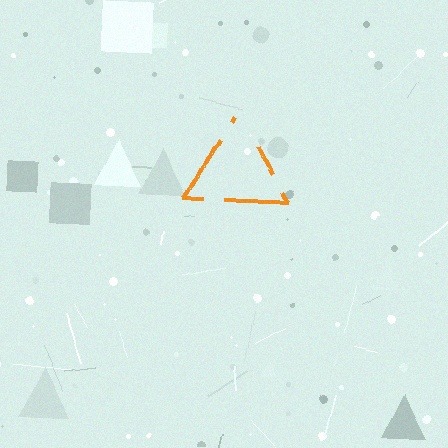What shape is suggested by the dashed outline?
The dashed outline suggests a triangle.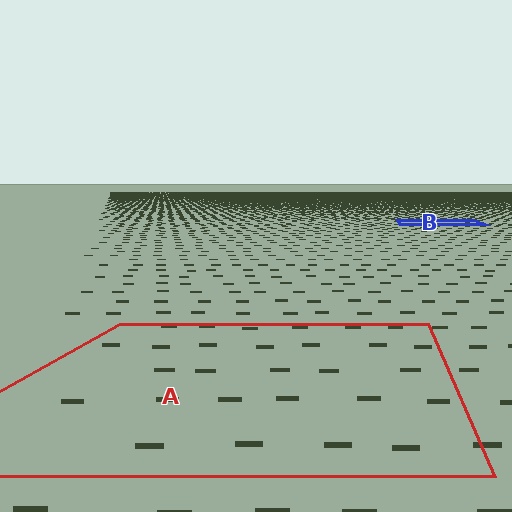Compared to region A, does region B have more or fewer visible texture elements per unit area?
Region B has more texture elements per unit area — they are packed more densely because it is farther away.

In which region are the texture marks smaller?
The texture marks are smaller in region B, because it is farther away.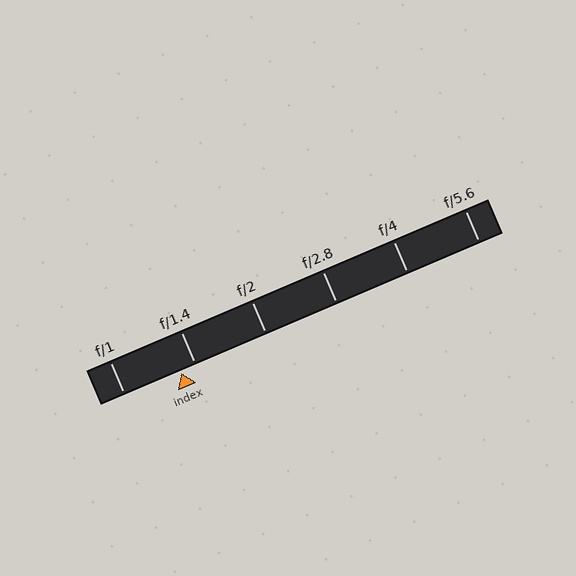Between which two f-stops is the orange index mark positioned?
The index mark is between f/1 and f/1.4.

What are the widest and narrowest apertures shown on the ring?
The widest aperture shown is f/1 and the narrowest is f/5.6.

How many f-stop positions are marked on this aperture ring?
There are 6 f-stop positions marked.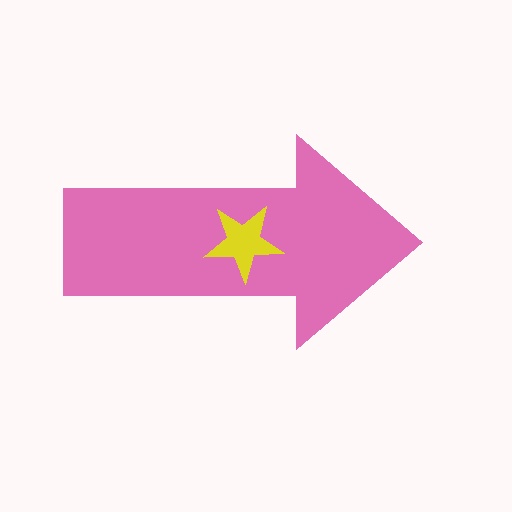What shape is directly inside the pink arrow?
The yellow star.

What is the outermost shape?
The pink arrow.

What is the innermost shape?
The yellow star.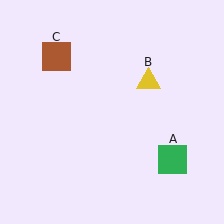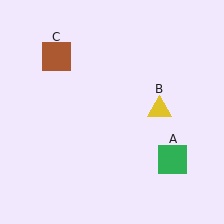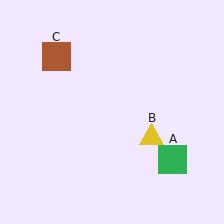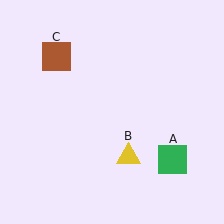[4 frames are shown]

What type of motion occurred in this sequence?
The yellow triangle (object B) rotated clockwise around the center of the scene.